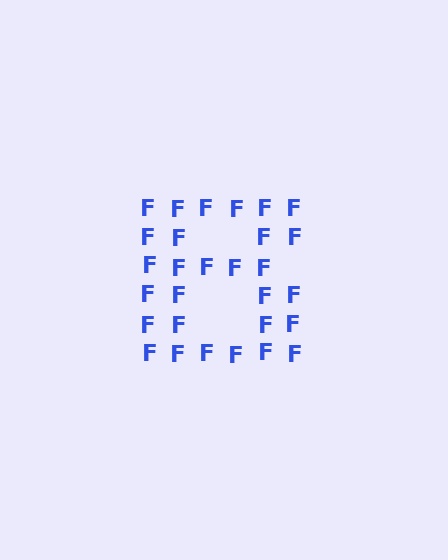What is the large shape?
The large shape is the letter B.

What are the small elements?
The small elements are letter F's.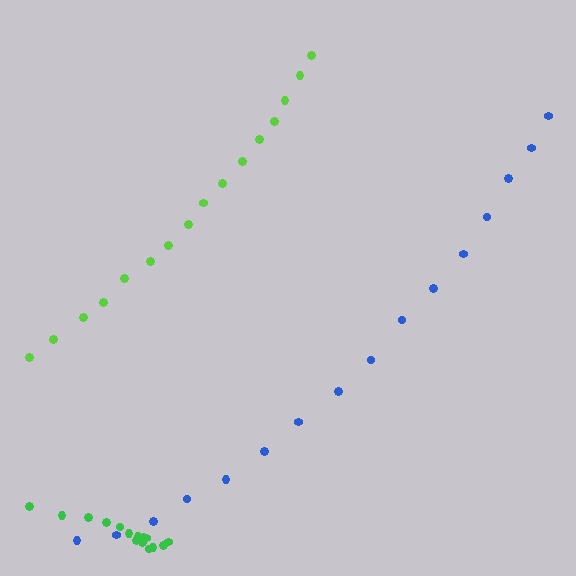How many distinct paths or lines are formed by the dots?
There are 3 distinct paths.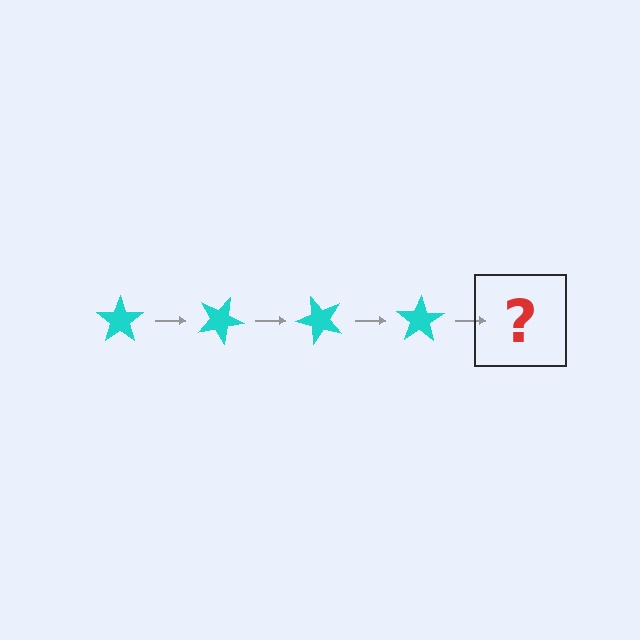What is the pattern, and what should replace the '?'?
The pattern is that the star rotates 25 degrees each step. The '?' should be a cyan star rotated 100 degrees.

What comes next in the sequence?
The next element should be a cyan star rotated 100 degrees.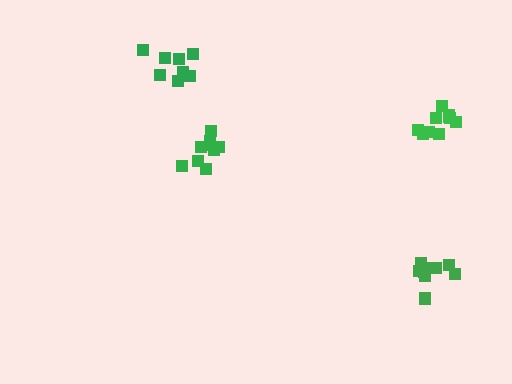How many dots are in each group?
Group 1: 9 dots, Group 2: 8 dots, Group 3: 9 dots, Group 4: 10 dots (36 total).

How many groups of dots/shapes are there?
There are 4 groups.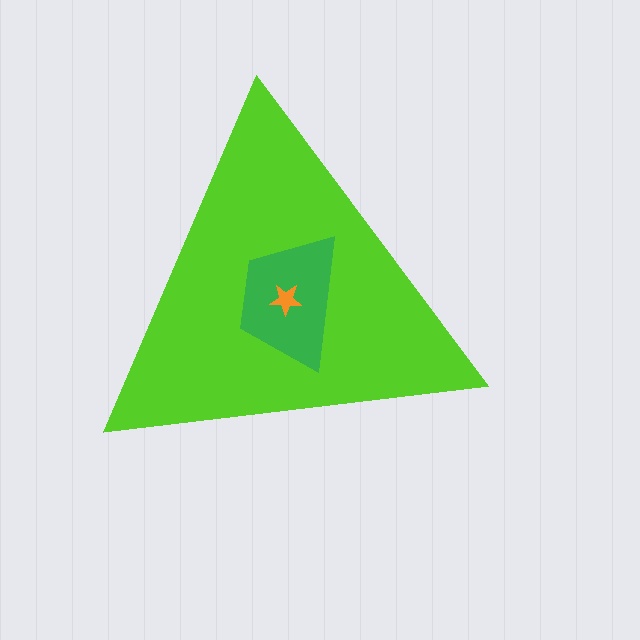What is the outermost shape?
The lime triangle.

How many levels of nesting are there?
3.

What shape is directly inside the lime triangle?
The green trapezoid.